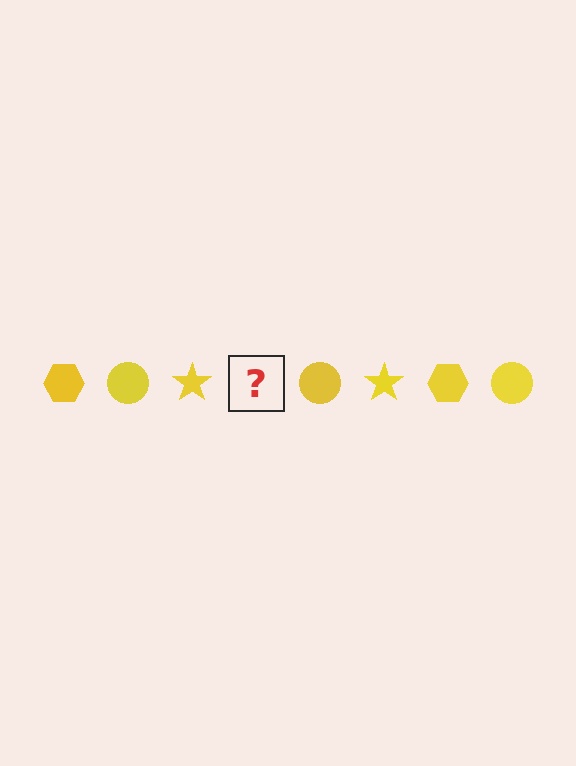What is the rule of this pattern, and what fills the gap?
The rule is that the pattern cycles through hexagon, circle, star shapes in yellow. The gap should be filled with a yellow hexagon.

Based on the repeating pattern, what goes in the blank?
The blank should be a yellow hexagon.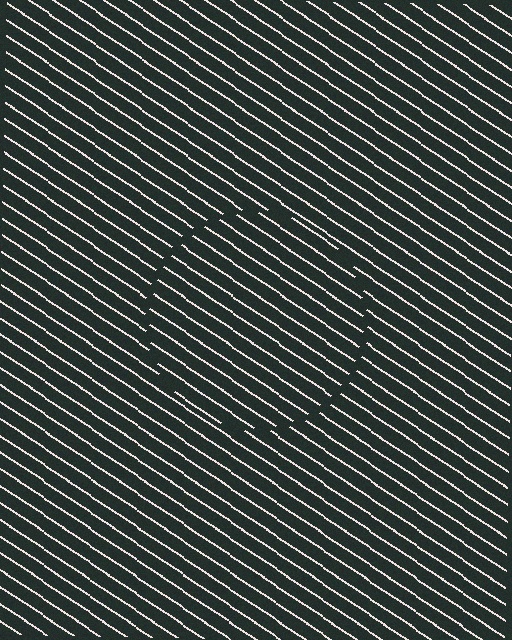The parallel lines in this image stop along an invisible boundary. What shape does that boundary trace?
An illusory circle. The interior of the shape contains the same grating, shifted by half a period — the contour is defined by the phase discontinuity where line-ends from the inner and outer gratings abut.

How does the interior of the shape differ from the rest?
The interior of the shape contains the same grating, shifted by half a period — the contour is defined by the phase discontinuity where line-ends from the inner and outer gratings abut.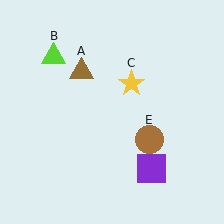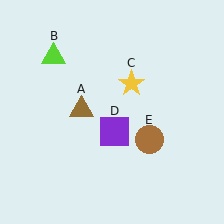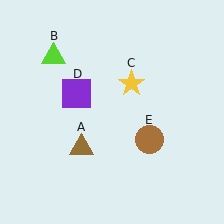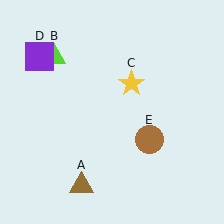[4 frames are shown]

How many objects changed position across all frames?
2 objects changed position: brown triangle (object A), purple square (object D).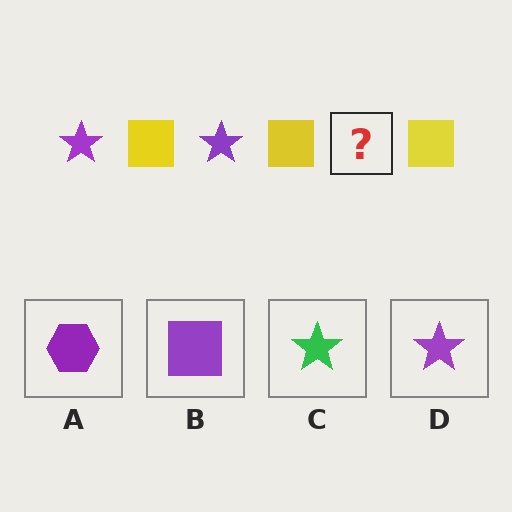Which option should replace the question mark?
Option D.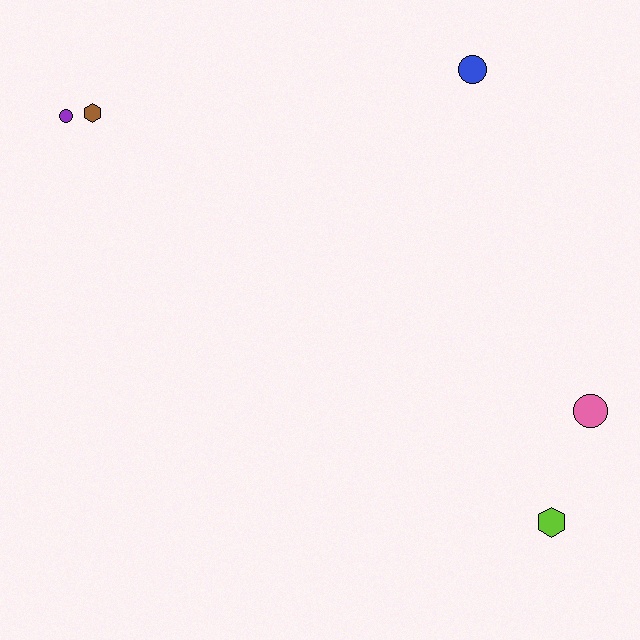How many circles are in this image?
There are 3 circles.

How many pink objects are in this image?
There is 1 pink object.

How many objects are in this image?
There are 5 objects.